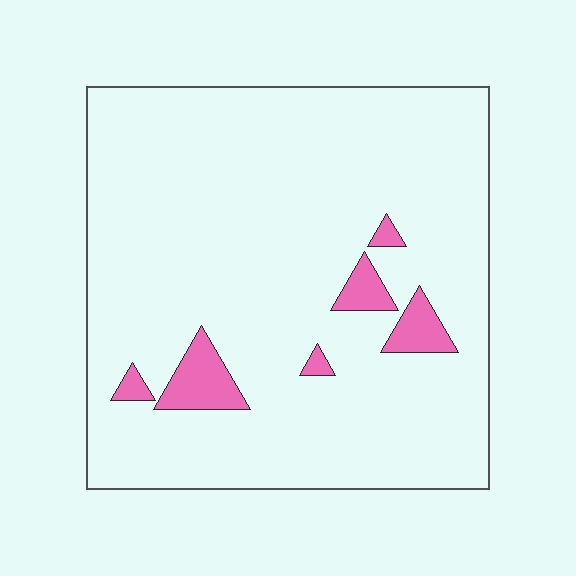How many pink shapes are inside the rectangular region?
6.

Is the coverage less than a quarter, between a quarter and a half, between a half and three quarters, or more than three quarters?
Less than a quarter.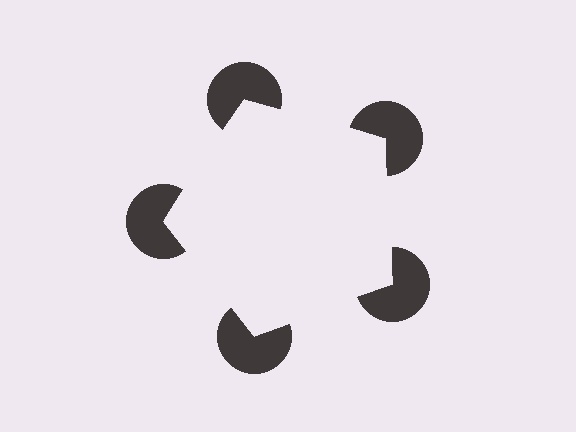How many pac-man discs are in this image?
There are 5 — one at each vertex of the illusory pentagon.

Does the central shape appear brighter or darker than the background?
It typically appears slightly brighter than the background, even though no actual brightness change is drawn.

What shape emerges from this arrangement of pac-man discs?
An illusory pentagon — its edges are inferred from the aligned wedge cuts in the pac-man discs, not physically drawn.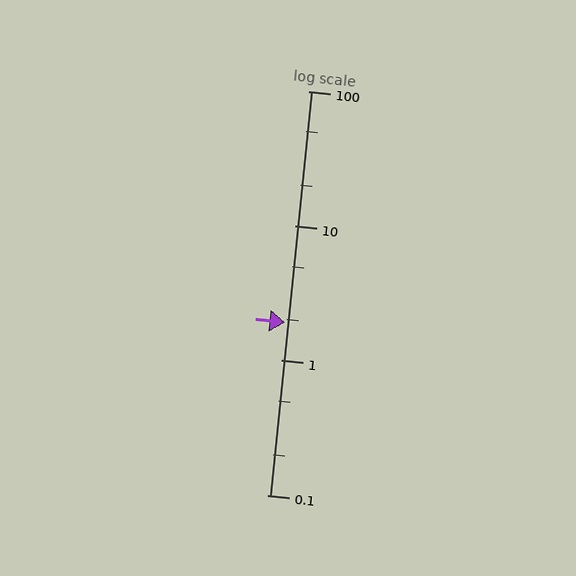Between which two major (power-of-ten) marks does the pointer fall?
The pointer is between 1 and 10.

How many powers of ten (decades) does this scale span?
The scale spans 3 decades, from 0.1 to 100.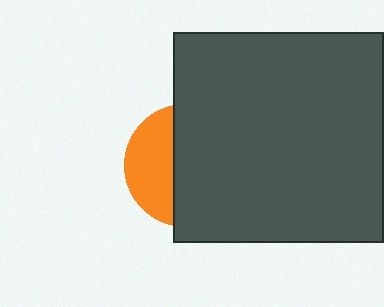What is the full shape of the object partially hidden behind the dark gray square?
The partially hidden object is an orange circle.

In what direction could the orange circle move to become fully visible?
The orange circle could move left. That would shift it out from behind the dark gray square entirely.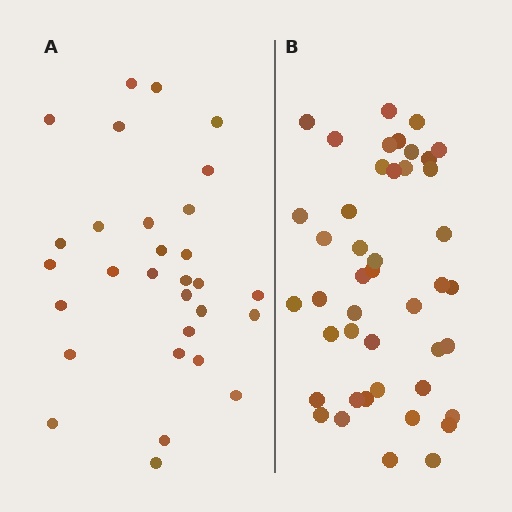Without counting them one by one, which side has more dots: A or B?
Region B (the right region) has more dots.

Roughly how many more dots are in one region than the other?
Region B has approximately 15 more dots than region A.